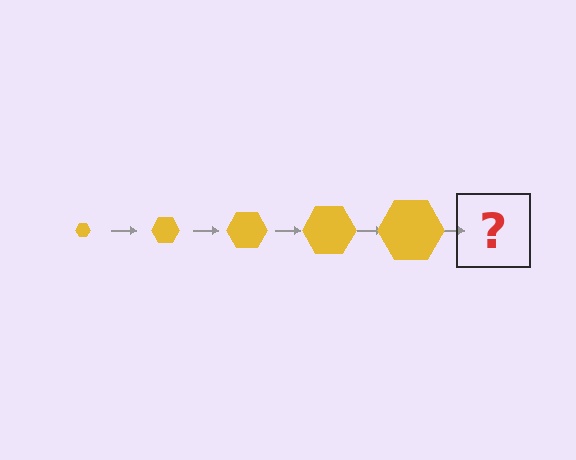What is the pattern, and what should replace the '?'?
The pattern is that the hexagon gets progressively larger each step. The '?' should be a yellow hexagon, larger than the previous one.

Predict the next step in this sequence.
The next step is a yellow hexagon, larger than the previous one.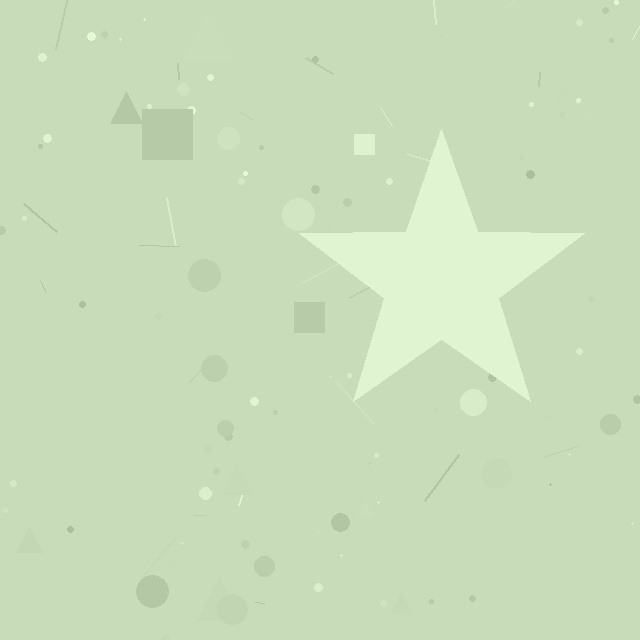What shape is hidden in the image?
A star is hidden in the image.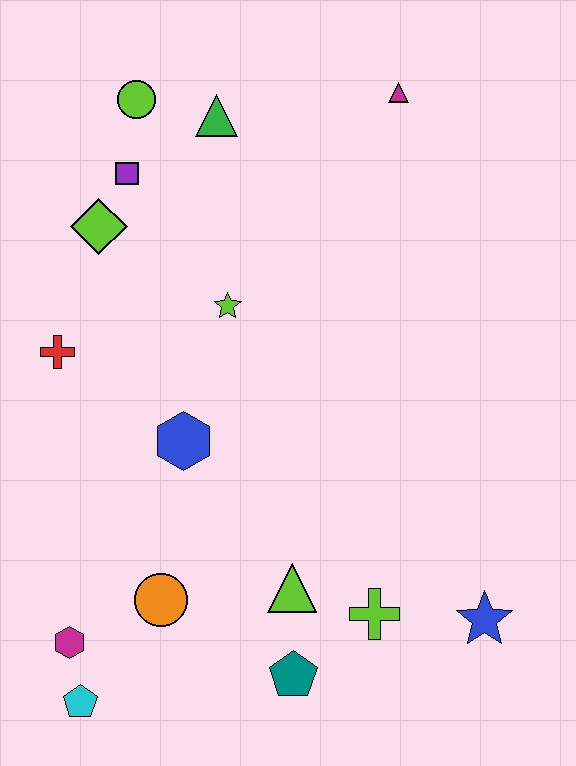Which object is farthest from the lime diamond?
The blue star is farthest from the lime diamond.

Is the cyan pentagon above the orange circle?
No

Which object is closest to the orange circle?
The magenta hexagon is closest to the orange circle.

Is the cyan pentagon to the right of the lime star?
No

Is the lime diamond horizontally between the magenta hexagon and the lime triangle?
Yes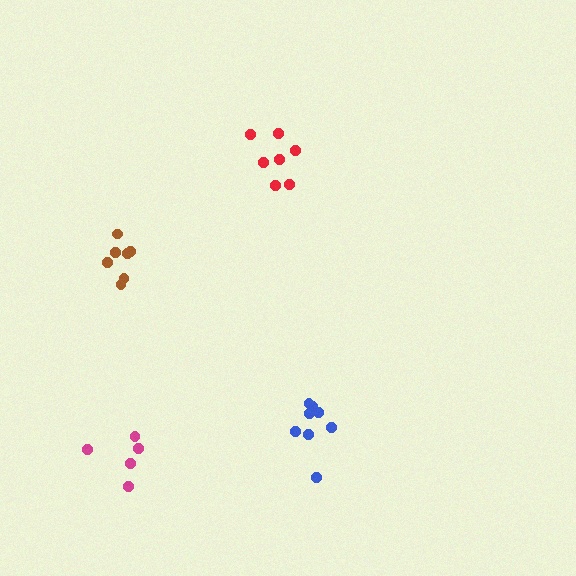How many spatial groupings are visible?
There are 4 spatial groupings.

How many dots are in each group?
Group 1: 8 dots, Group 2: 7 dots, Group 3: 5 dots, Group 4: 7 dots (27 total).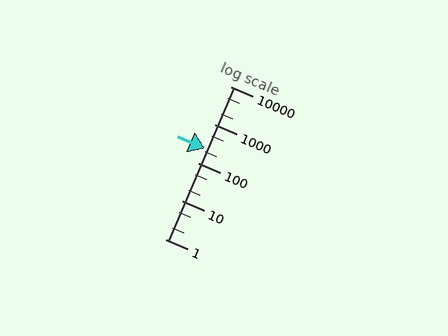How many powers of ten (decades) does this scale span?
The scale spans 4 decades, from 1 to 10000.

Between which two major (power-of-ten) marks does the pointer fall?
The pointer is between 100 and 1000.